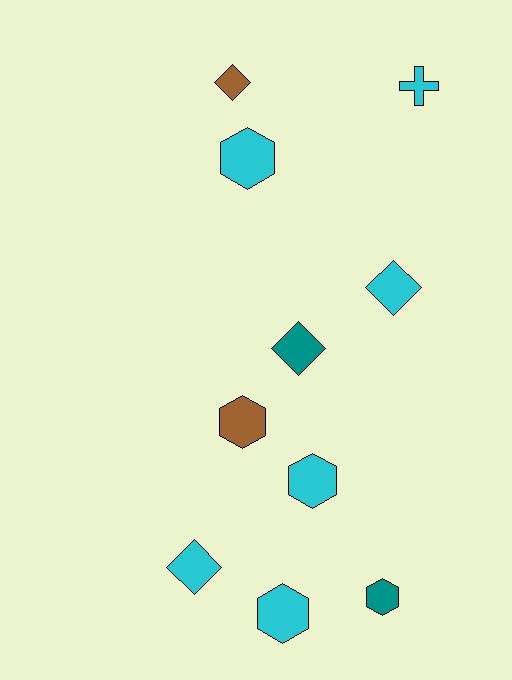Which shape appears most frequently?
Hexagon, with 5 objects.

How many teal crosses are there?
There are no teal crosses.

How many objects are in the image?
There are 10 objects.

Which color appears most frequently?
Cyan, with 6 objects.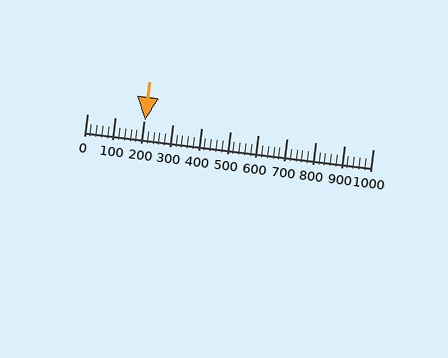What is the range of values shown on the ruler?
The ruler shows values from 0 to 1000.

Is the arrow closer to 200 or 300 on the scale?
The arrow is closer to 200.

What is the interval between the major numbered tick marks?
The major tick marks are spaced 100 units apart.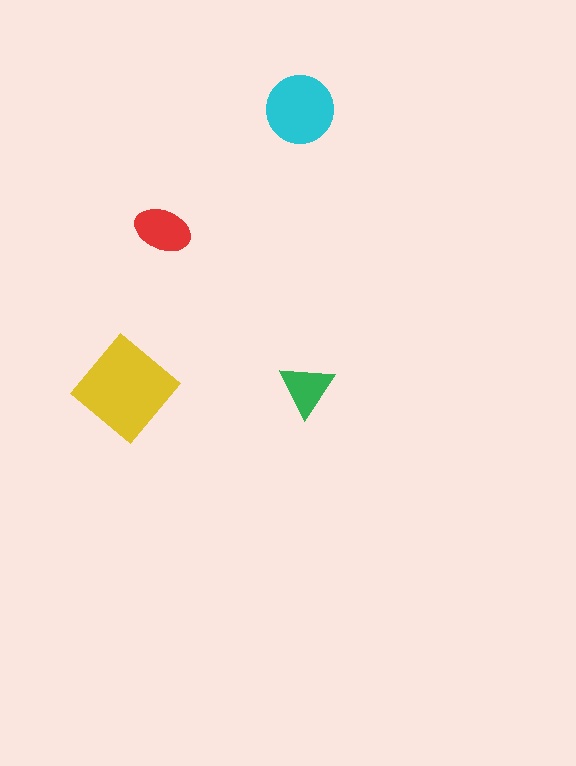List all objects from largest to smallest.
The yellow diamond, the cyan circle, the red ellipse, the green triangle.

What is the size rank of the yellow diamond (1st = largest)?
1st.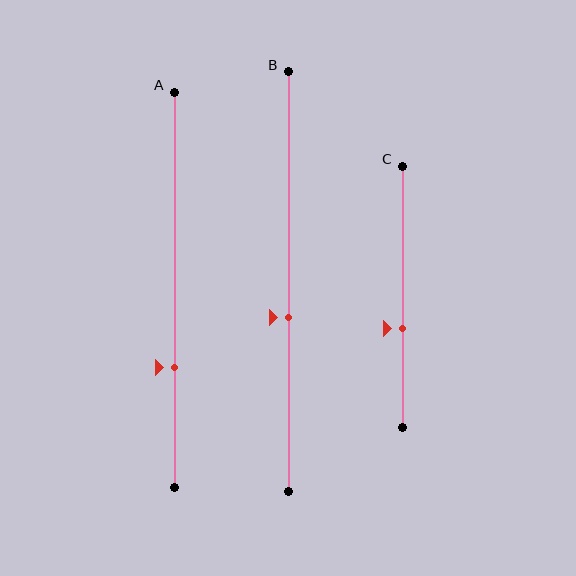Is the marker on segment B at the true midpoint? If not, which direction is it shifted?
No, the marker on segment B is shifted downward by about 8% of the segment length.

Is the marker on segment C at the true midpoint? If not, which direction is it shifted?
No, the marker on segment C is shifted downward by about 12% of the segment length.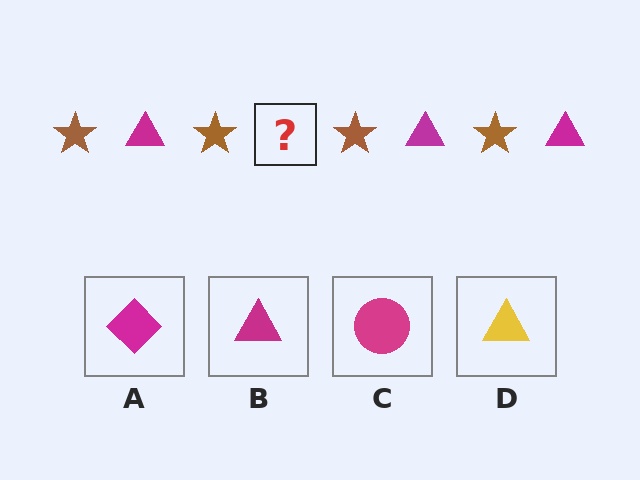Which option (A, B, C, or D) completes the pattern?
B.